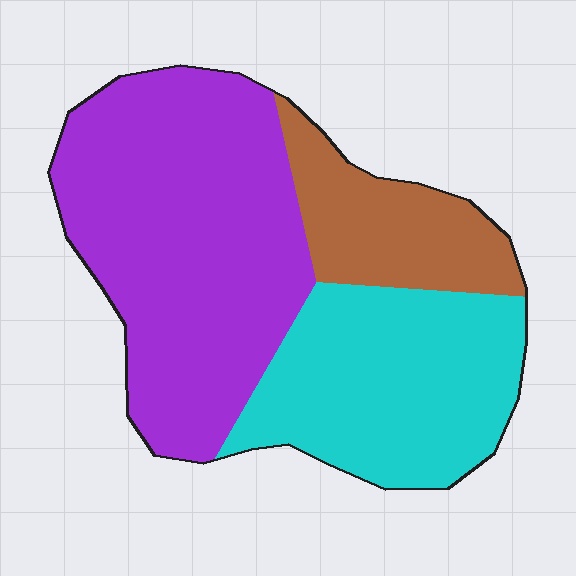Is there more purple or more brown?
Purple.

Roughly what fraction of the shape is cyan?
Cyan covers around 30% of the shape.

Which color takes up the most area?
Purple, at roughly 50%.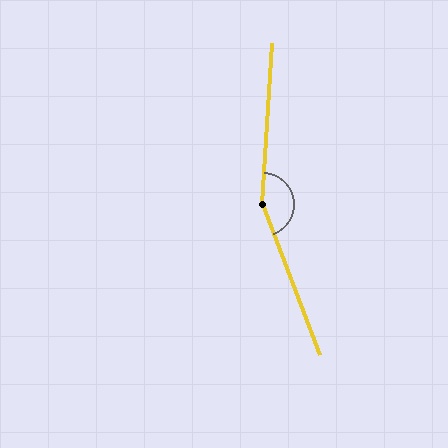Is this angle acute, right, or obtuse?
It is obtuse.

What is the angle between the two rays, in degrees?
Approximately 155 degrees.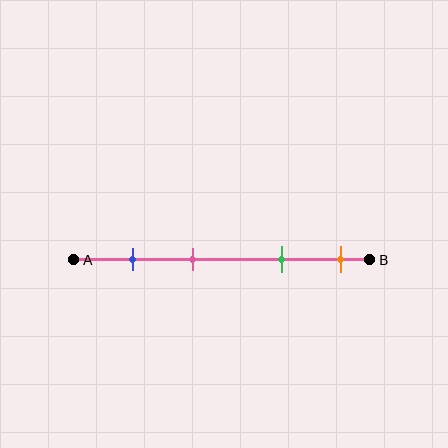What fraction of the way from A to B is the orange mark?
The orange mark is approximately 90% (0.9) of the way from A to B.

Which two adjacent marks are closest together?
The blue and pink marks are the closest adjacent pair.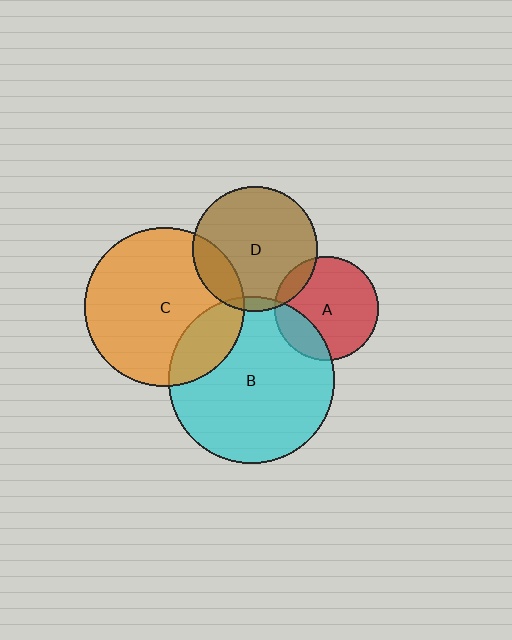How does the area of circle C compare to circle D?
Approximately 1.6 times.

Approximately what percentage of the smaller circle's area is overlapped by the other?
Approximately 20%.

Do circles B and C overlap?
Yes.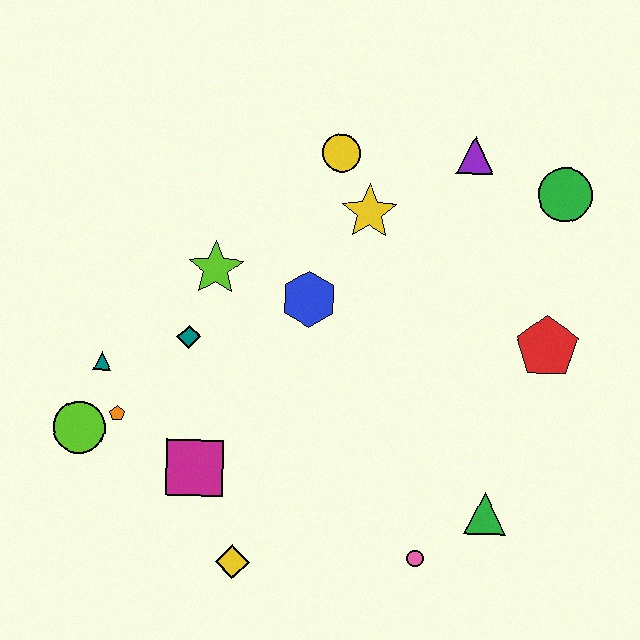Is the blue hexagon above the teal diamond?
Yes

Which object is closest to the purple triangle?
The green circle is closest to the purple triangle.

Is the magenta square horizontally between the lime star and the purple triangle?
No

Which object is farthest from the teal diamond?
The green circle is farthest from the teal diamond.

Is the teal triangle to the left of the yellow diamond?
Yes